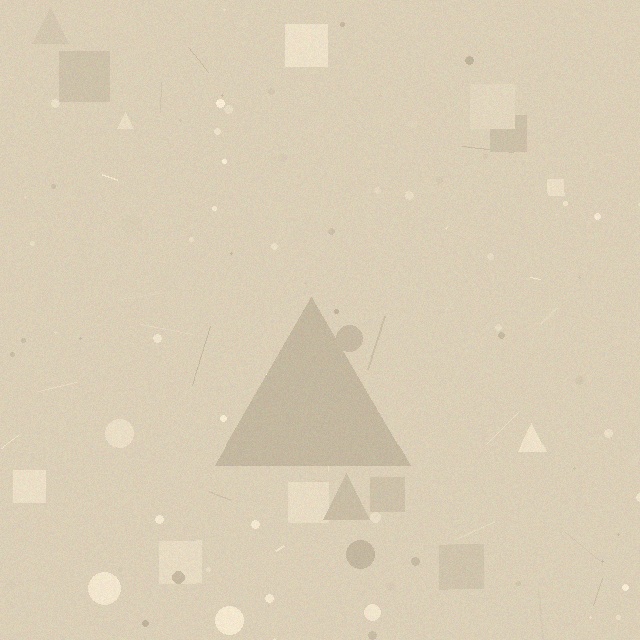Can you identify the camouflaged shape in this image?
The camouflaged shape is a triangle.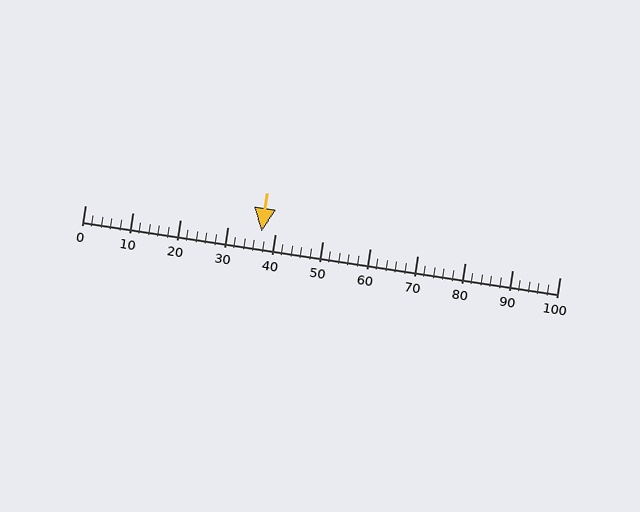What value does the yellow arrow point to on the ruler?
The yellow arrow points to approximately 37.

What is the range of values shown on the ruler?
The ruler shows values from 0 to 100.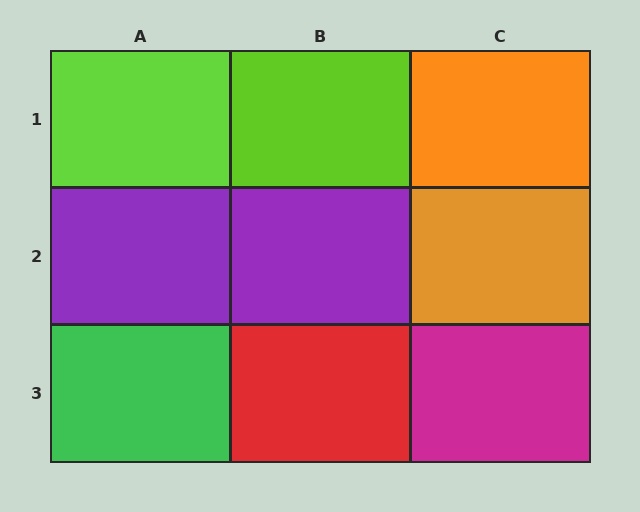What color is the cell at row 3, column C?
Magenta.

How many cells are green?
1 cell is green.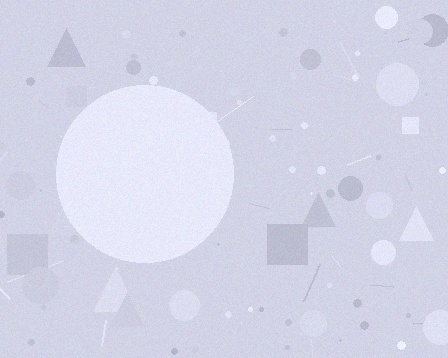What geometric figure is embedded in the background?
A circle is embedded in the background.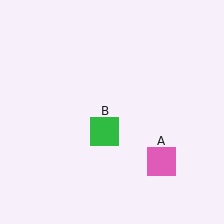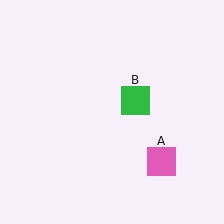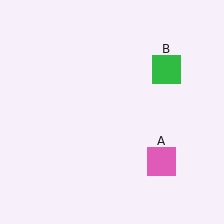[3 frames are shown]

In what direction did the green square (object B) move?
The green square (object B) moved up and to the right.